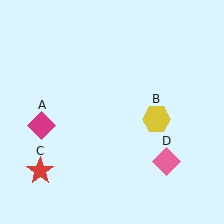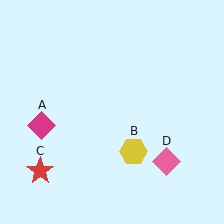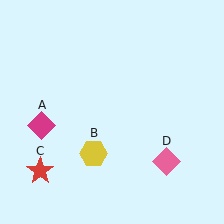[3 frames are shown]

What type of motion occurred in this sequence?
The yellow hexagon (object B) rotated clockwise around the center of the scene.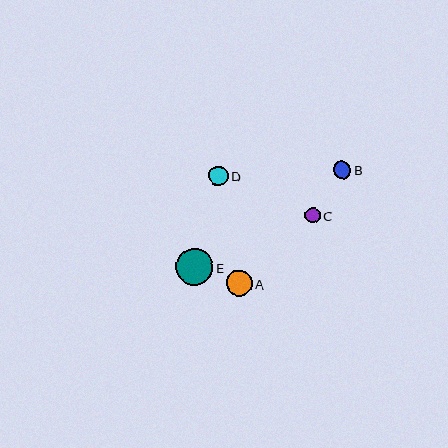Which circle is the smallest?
Circle C is the smallest with a size of approximately 15 pixels.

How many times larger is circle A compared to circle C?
Circle A is approximately 1.7 times the size of circle C.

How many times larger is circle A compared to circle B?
Circle A is approximately 1.5 times the size of circle B.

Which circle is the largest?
Circle E is the largest with a size of approximately 38 pixels.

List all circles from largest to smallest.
From largest to smallest: E, A, D, B, C.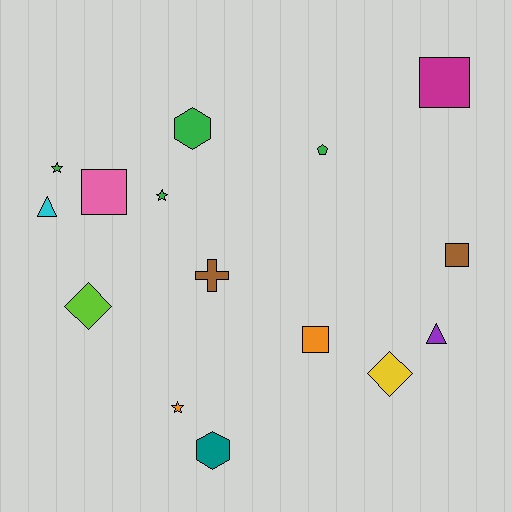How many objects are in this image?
There are 15 objects.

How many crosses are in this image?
There is 1 cross.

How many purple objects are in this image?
There is 1 purple object.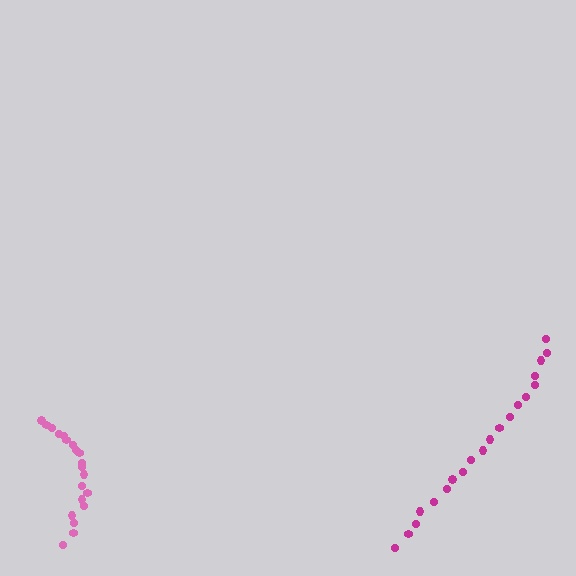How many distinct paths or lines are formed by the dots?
There are 2 distinct paths.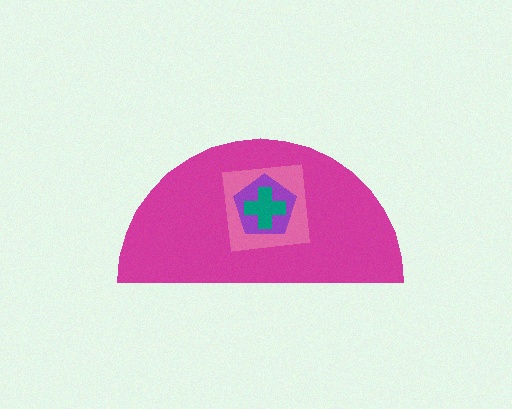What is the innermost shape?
The teal cross.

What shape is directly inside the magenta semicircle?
The pink square.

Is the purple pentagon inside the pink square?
Yes.